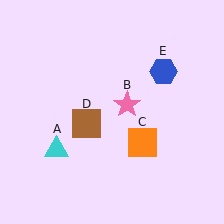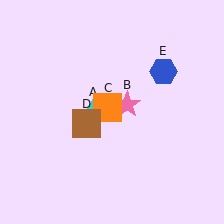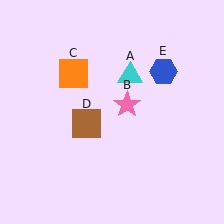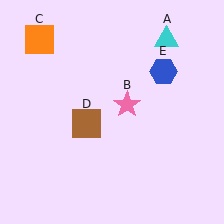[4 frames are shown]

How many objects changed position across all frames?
2 objects changed position: cyan triangle (object A), orange square (object C).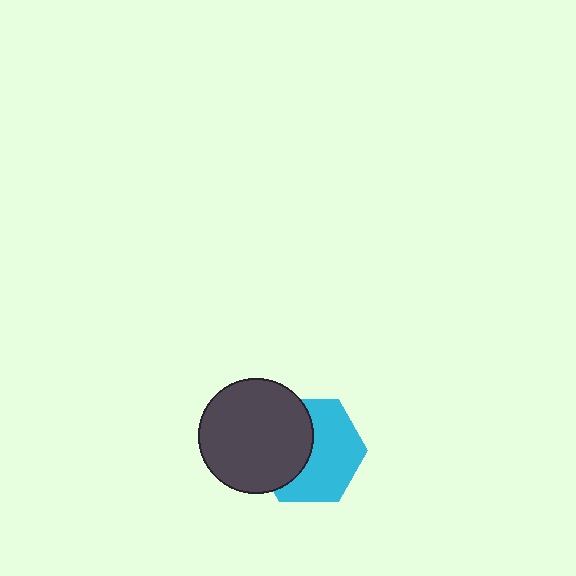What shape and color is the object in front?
The object in front is a dark gray circle.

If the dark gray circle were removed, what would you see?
You would see the complete cyan hexagon.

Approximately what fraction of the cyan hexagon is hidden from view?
Roughly 43% of the cyan hexagon is hidden behind the dark gray circle.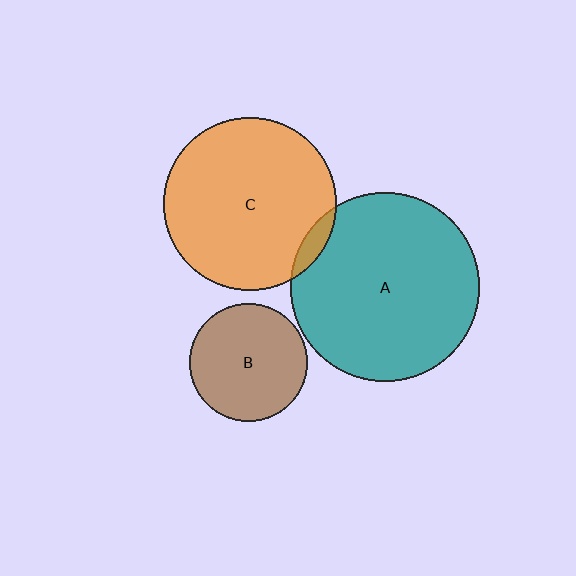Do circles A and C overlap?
Yes.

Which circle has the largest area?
Circle A (teal).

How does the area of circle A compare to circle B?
Approximately 2.6 times.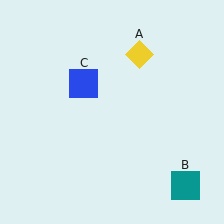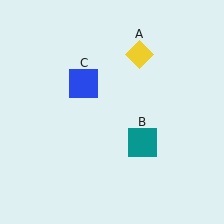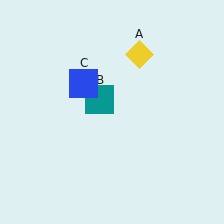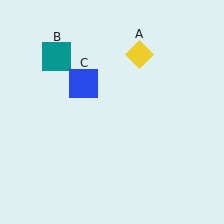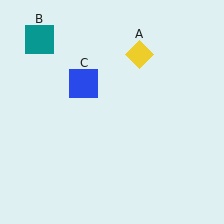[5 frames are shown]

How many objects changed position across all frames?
1 object changed position: teal square (object B).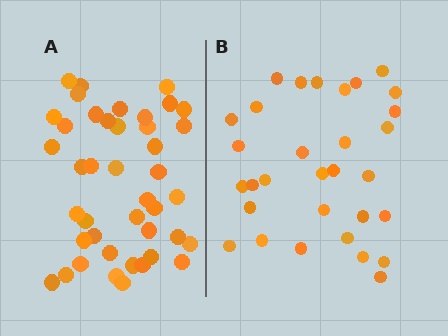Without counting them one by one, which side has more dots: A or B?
Region A (the left region) has more dots.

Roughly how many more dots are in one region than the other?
Region A has roughly 12 or so more dots than region B.